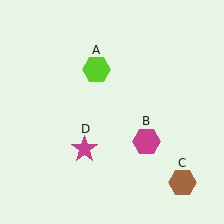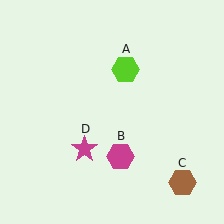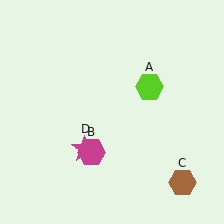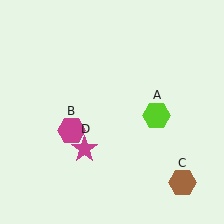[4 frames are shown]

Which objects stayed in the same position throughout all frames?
Brown hexagon (object C) and magenta star (object D) remained stationary.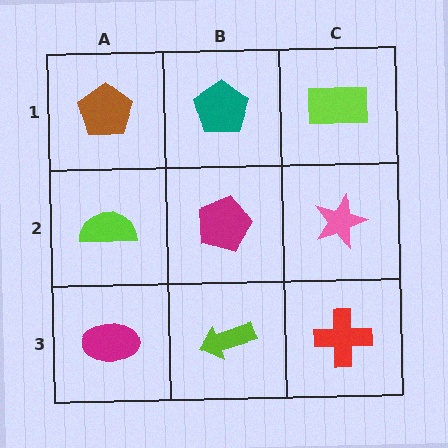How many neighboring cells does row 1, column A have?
2.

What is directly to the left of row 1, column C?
A teal pentagon.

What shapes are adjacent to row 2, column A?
A brown pentagon (row 1, column A), a magenta ellipse (row 3, column A), a magenta pentagon (row 2, column B).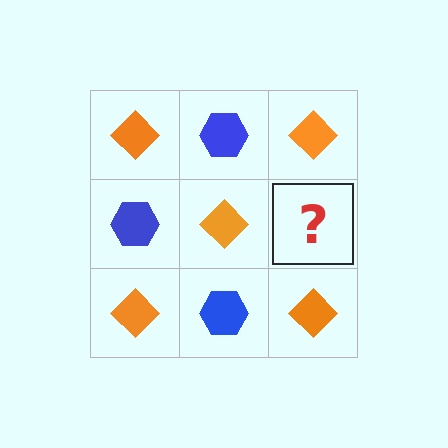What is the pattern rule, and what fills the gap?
The rule is that it alternates orange diamond and blue hexagon in a checkerboard pattern. The gap should be filled with a blue hexagon.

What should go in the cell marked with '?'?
The missing cell should contain a blue hexagon.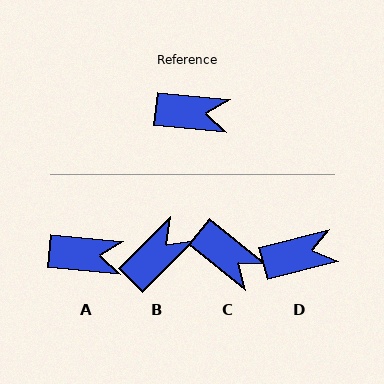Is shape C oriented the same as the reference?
No, it is off by about 33 degrees.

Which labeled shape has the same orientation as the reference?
A.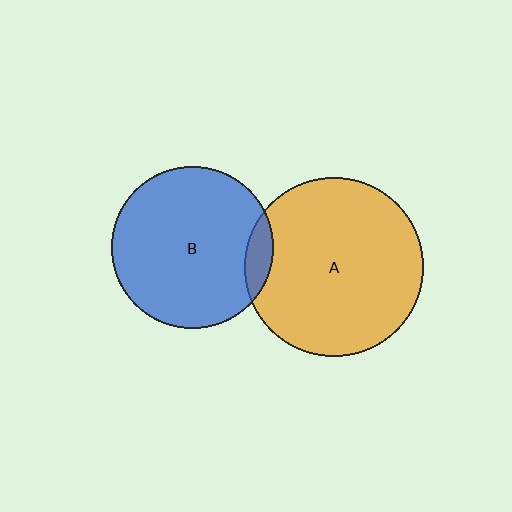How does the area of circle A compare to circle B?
Approximately 1.2 times.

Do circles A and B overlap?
Yes.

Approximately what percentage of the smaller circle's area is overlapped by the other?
Approximately 10%.